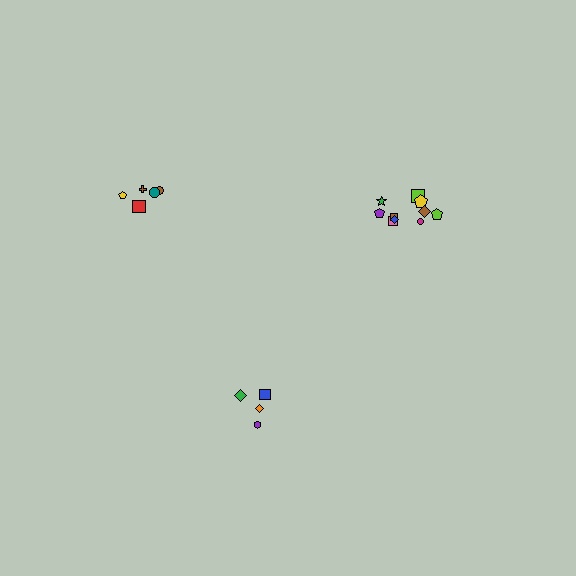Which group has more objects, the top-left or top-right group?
The top-right group.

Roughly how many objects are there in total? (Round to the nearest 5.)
Roughly 20 objects in total.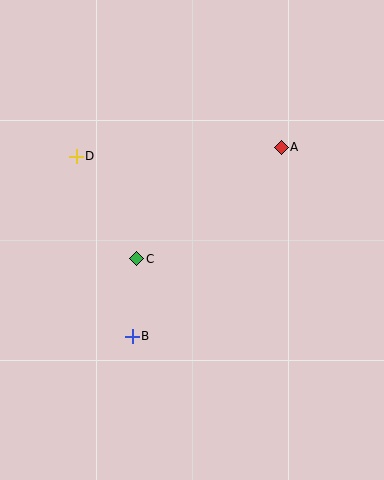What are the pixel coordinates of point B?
Point B is at (132, 336).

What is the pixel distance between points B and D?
The distance between B and D is 189 pixels.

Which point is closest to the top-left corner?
Point D is closest to the top-left corner.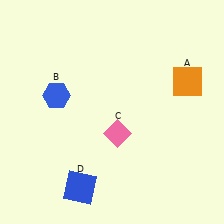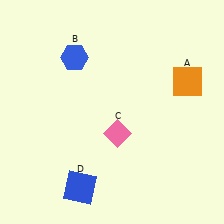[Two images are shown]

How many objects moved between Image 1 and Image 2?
1 object moved between the two images.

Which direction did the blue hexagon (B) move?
The blue hexagon (B) moved up.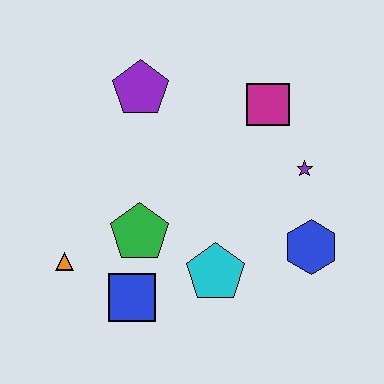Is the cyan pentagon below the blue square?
No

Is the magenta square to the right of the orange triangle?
Yes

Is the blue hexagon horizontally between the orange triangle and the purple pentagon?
No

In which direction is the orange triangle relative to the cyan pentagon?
The orange triangle is to the left of the cyan pentagon.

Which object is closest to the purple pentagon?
The magenta square is closest to the purple pentagon.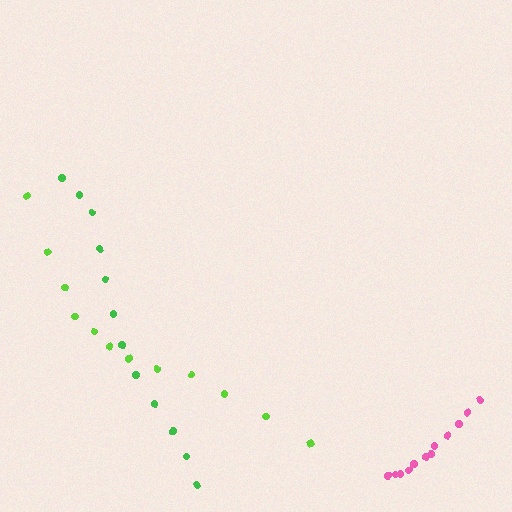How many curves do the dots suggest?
There are 3 distinct paths.